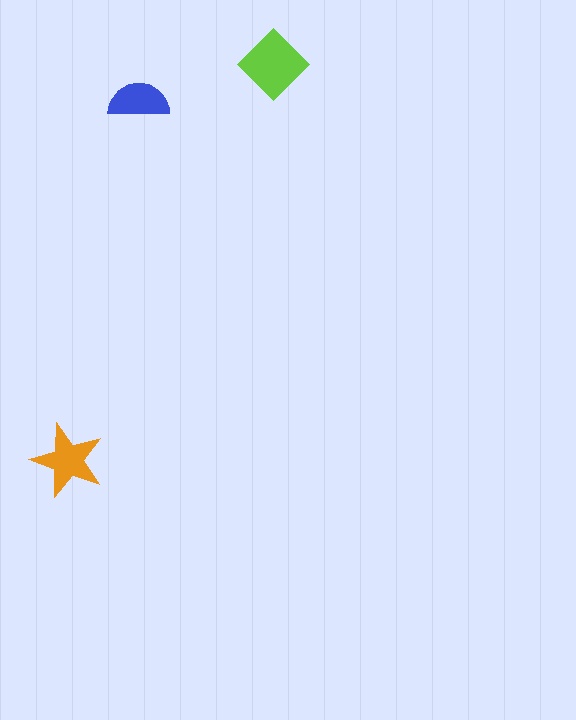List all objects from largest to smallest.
The lime diamond, the orange star, the blue semicircle.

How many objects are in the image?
There are 3 objects in the image.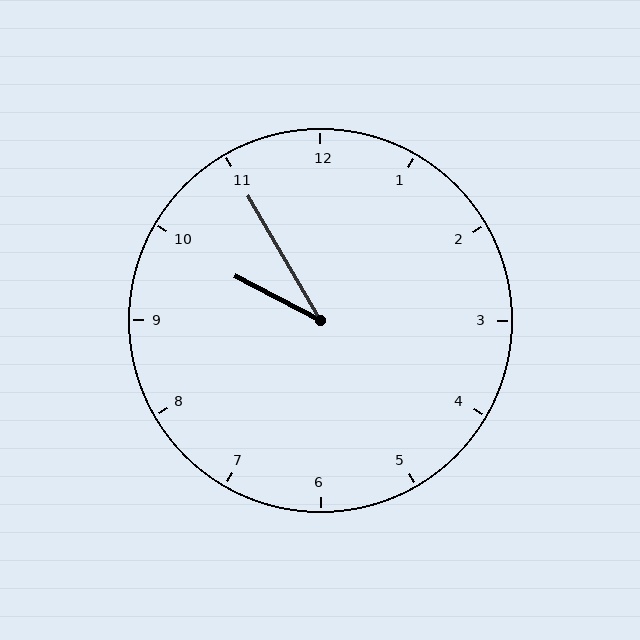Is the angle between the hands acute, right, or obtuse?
It is acute.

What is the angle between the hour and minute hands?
Approximately 32 degrees.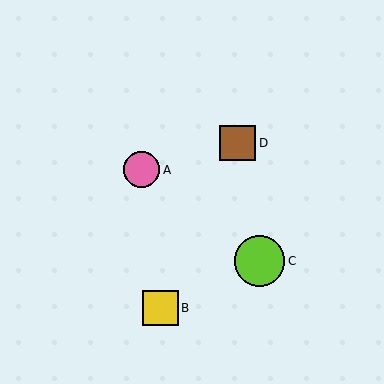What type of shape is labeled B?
Shape B is a yellow square.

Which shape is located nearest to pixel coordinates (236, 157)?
The brown square (labeled D) at (238, 143) is nearest to that location.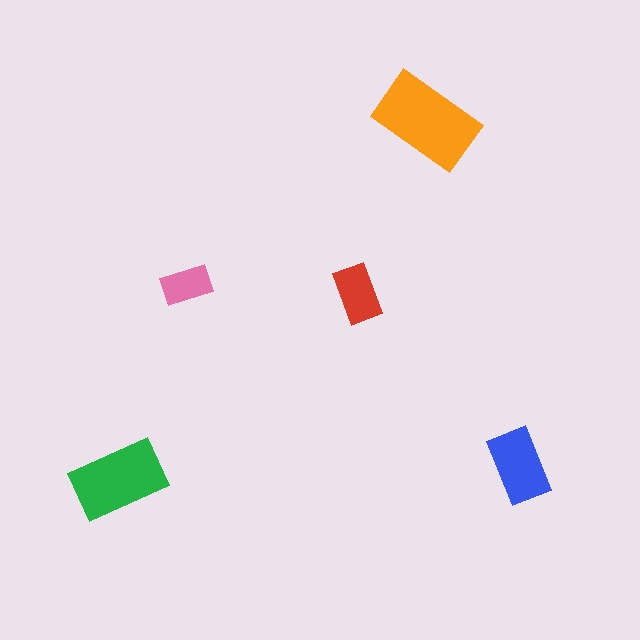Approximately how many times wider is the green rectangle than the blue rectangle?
About 1.5 times wider.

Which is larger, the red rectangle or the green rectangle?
The green one.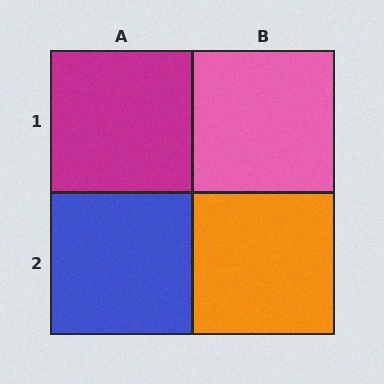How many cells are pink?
1 cell is pink.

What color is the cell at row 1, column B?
Pink.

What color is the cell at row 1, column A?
Magenta.